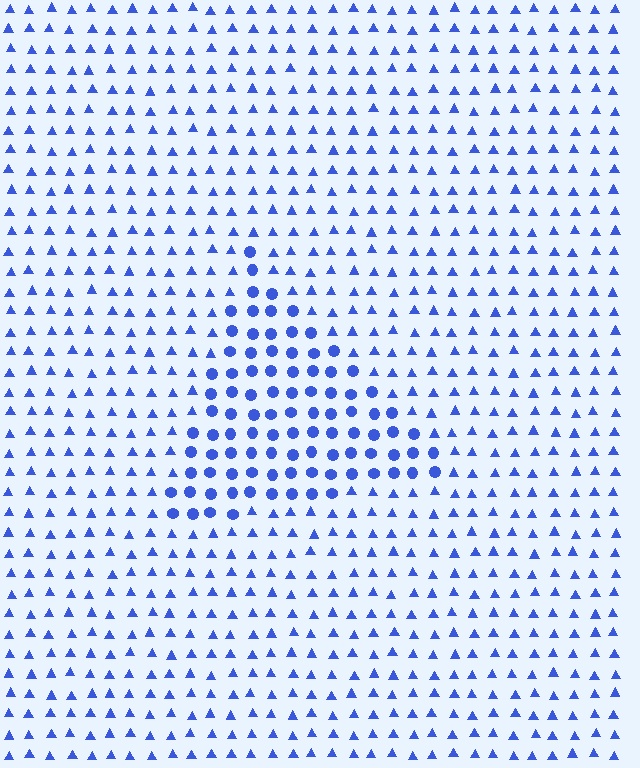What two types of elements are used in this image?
The image uses circles inside the triangle region and triangles outside it.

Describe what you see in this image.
The image is filled with small blue elements arranged in a uniform grid. A triangle-shaped region contains circles, while the surrounding area contains triangles. The boundary is defined purely by the change in element shape.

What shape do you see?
I see a triangle.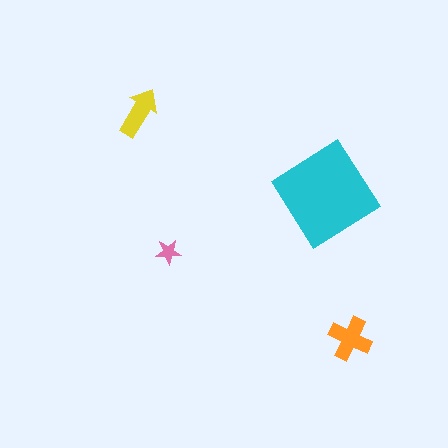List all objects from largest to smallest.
The cyan diamond, the orange cross, the yellow arrow, the pink star.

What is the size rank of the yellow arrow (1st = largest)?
3rd.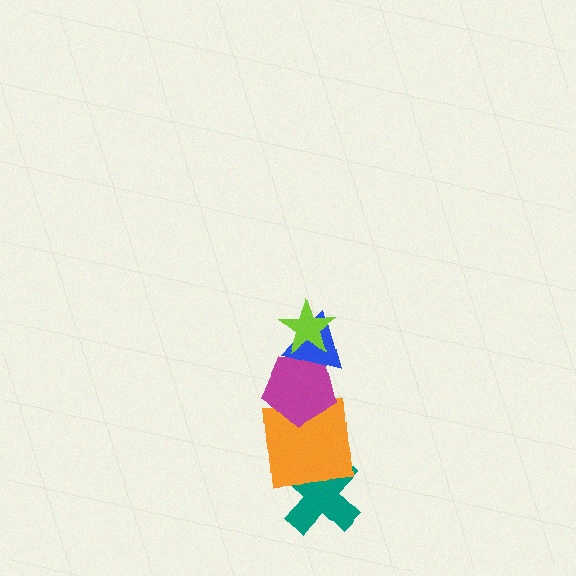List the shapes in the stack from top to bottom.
From top to bottom: the lime star, the blue triangle, the magenta pentagon, the orange square, the teal cross.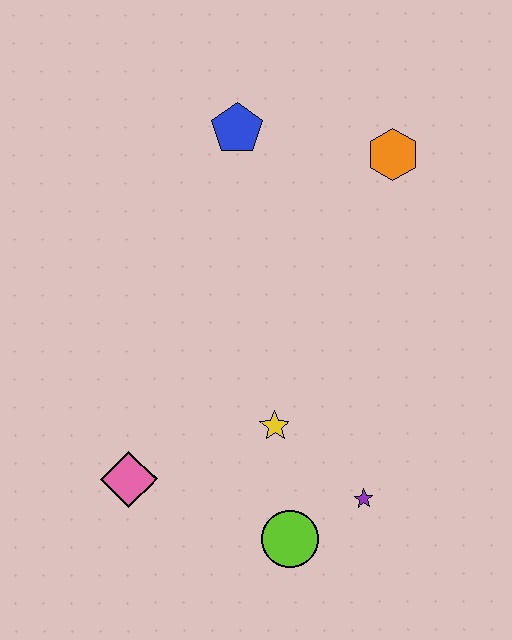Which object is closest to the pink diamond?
The yellow star is closest to the pink diamond.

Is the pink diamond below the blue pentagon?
Yes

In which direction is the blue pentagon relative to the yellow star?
The blue pentagon is above the yellow star.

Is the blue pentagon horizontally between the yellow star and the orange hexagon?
No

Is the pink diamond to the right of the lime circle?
No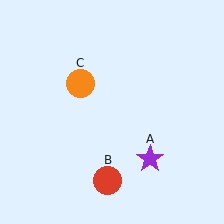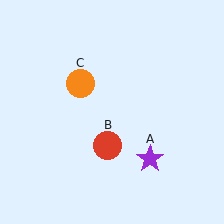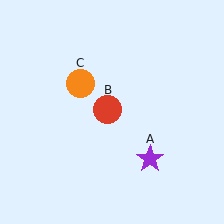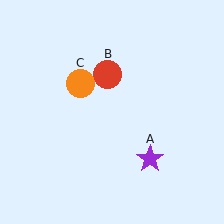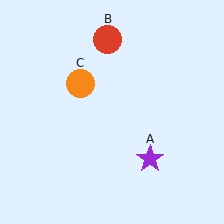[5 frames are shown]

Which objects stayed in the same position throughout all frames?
Purple star (object A) and orange circle (object C) remained stationary.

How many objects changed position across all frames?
1 object changed position: red circle (object B).